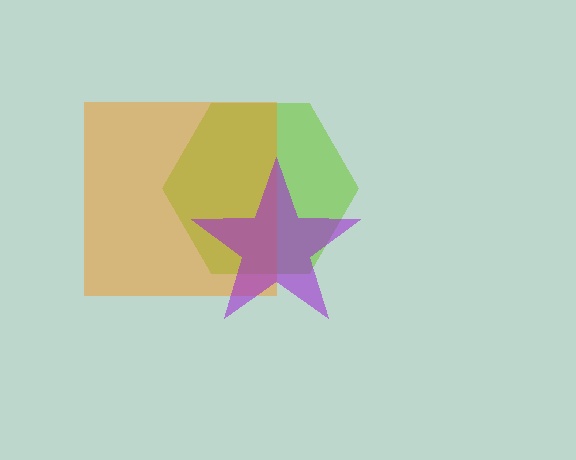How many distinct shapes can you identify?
There are 3 distinct shapes: a lime hexagon, an orange square, a purple star.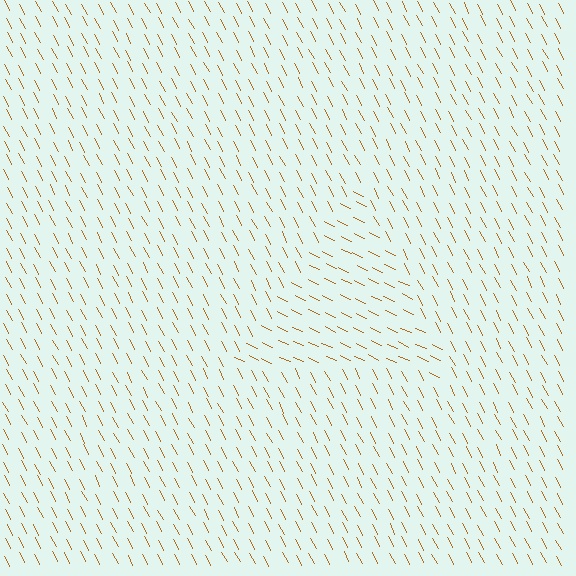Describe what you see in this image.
The image is filled with small brown line segments. A triangle region in the image has lines oriented differently from the surrounding lines, creating a visible texture boundary.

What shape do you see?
I see a triangle.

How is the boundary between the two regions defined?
The boundary is defined purely by a change in line orientation (approximately 37 degrees difference). All lines are the same color and thickness.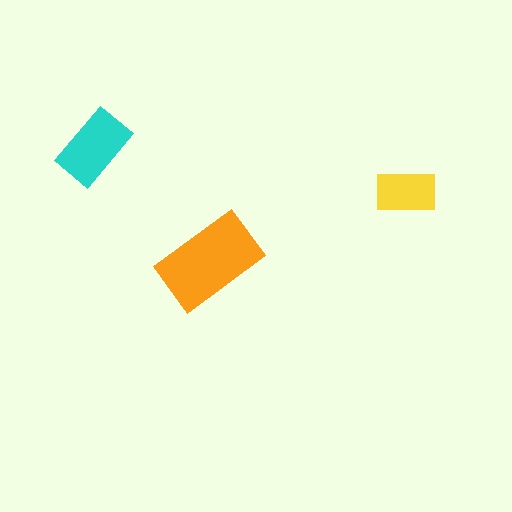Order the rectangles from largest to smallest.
the orange one, the cyan one, the yellow one.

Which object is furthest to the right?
The yellow rectangle is rightmost.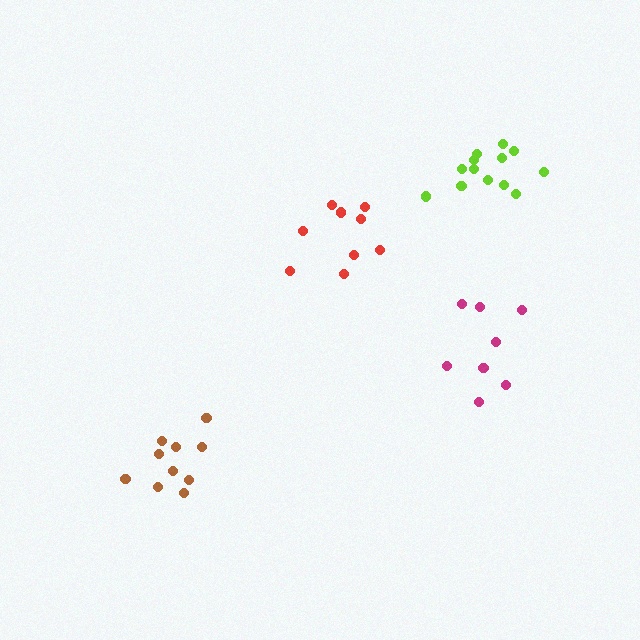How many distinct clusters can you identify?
There are 4 distinct clusters.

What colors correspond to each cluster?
The clusters are colored: red, magenta, brown, lime.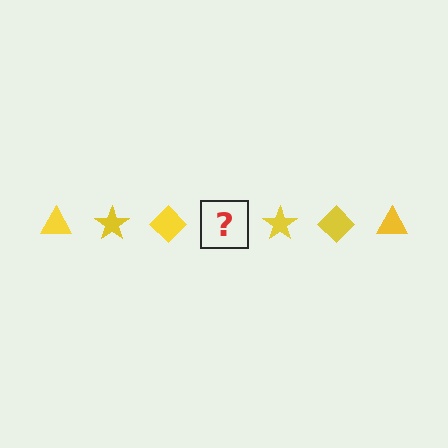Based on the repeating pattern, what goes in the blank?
The blank should be a yellow triangle.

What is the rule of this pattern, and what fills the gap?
The rule is that the pattern cycles through triangle, star, diamond shapes in yellow. The gap should be filled with a yellow triangle.